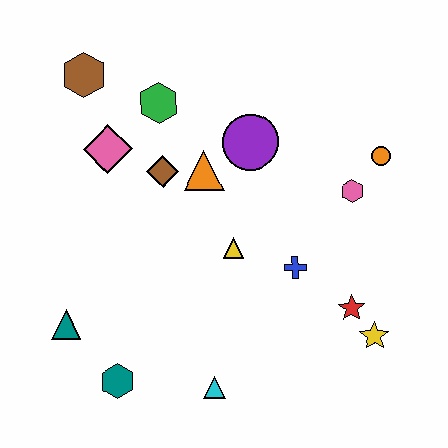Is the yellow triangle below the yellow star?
No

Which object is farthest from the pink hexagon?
The teal triangle is farthest from the pink hexagon.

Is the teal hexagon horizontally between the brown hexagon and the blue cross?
Yes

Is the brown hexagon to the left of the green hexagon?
Yes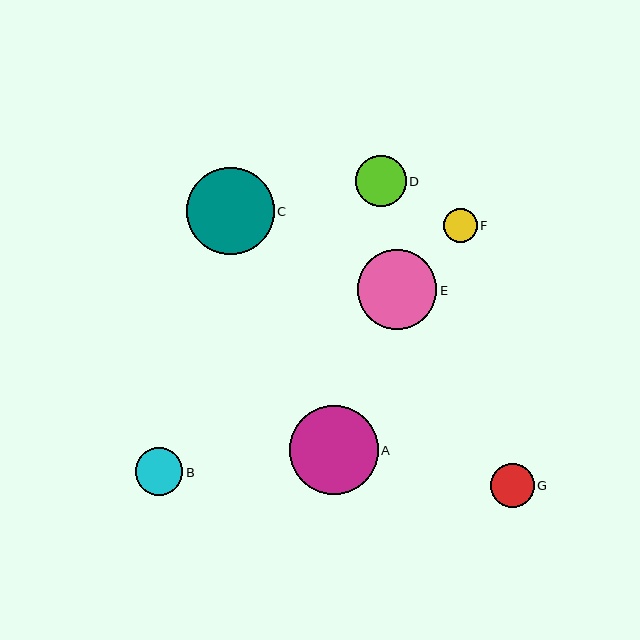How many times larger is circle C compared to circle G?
Circle C is approximately 2.0 times the size of circle G.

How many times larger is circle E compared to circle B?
Circle E is approximately 1.7 times the size of circle B.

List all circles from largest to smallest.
From largest to smallest: A, C, E, D, B, G, F.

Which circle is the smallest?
Circle F is the smallest with a size of approximately 34 pixels.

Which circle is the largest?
Circle A is the largest with a size of approximately 89 pixels.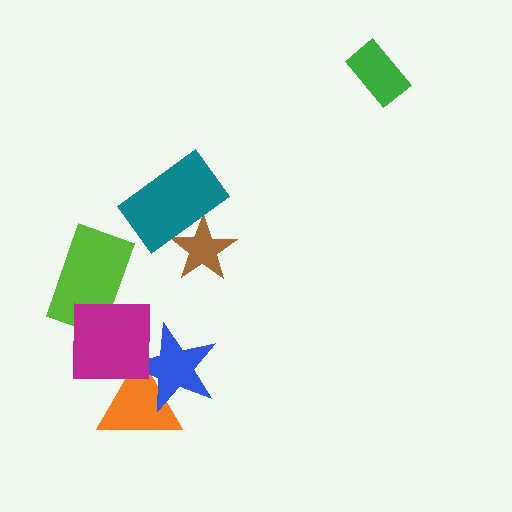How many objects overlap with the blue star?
2 objects overlap with the blue star.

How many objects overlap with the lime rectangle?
1 object overlaps with the lime rectangle.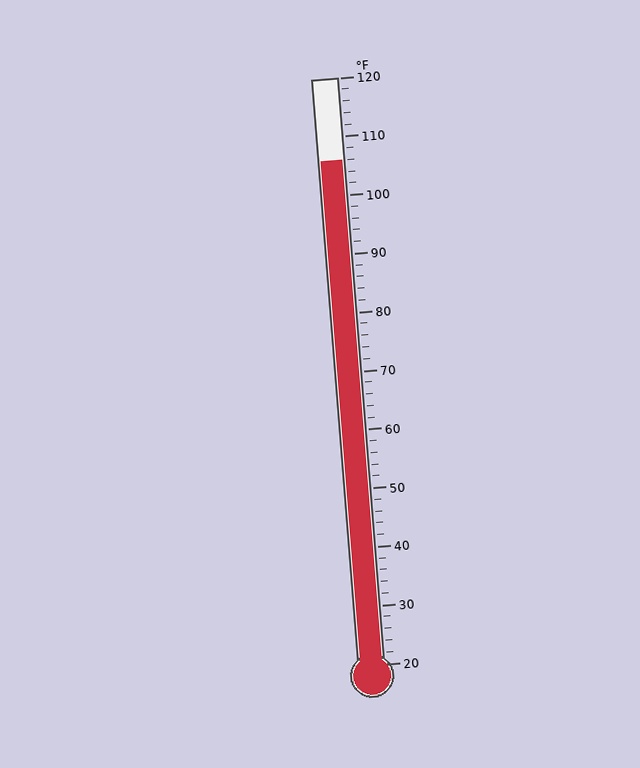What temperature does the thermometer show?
The thermometer shows approximately 106°F.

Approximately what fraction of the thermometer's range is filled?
The thermometer is filled to approximately 85% of its range.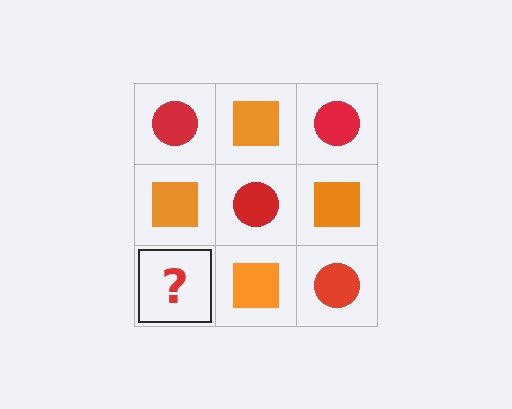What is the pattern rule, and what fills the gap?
The rule is that it alternates red circle and orange square in a checkerboard pattern. The gap should be filled with a red circle.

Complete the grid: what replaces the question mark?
The question mark should be replaced with a red circle.